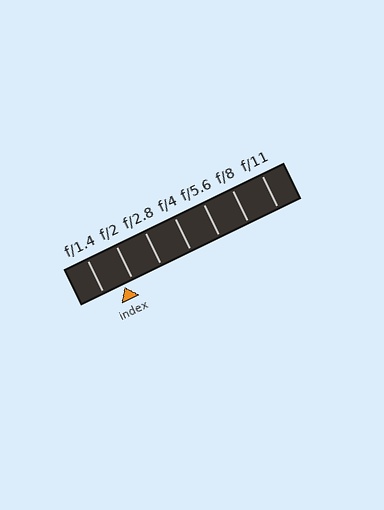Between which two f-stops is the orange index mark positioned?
The index mark is between f/1.4 and f/2.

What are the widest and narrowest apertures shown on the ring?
The widest aperture shown is f/1.4 and the narrowest is f/11.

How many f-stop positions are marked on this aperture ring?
There are 7 f-stop positions marked.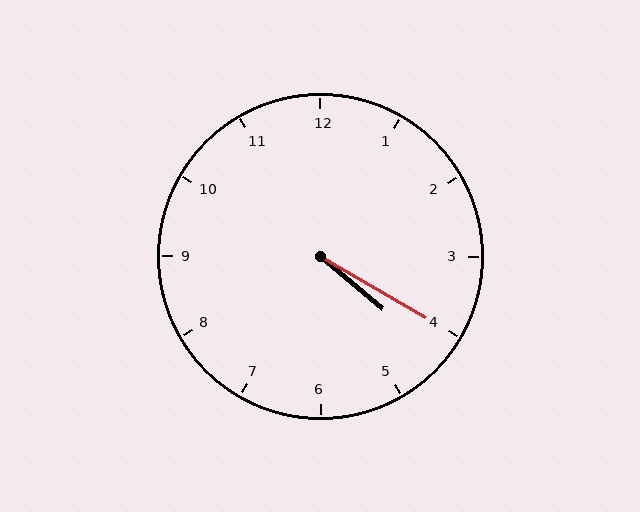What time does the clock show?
4:20.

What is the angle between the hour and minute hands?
Approximately 10 degrees.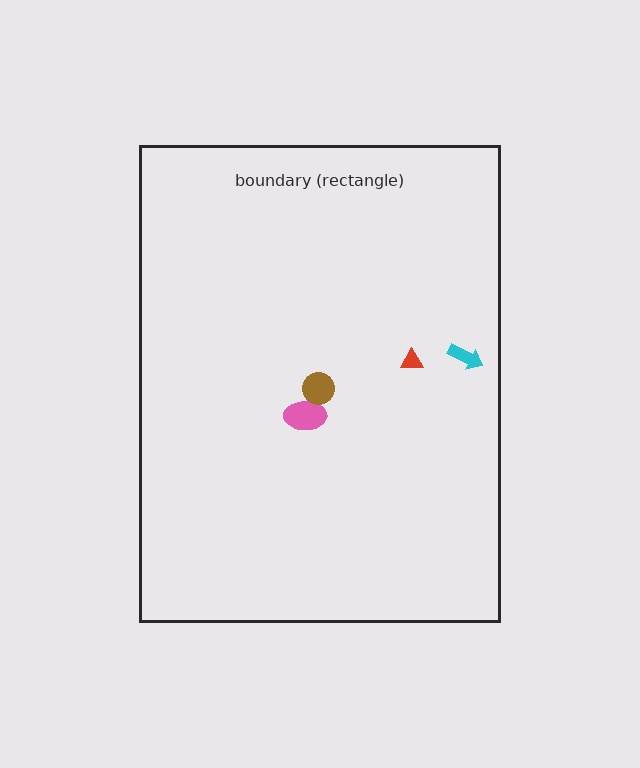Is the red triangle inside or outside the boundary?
Inside.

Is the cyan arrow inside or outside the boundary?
Inside.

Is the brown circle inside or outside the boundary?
Inside.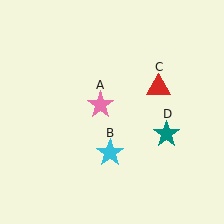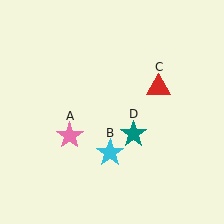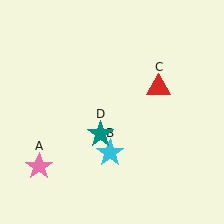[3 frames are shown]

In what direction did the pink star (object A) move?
The pink star (object A) moved down and to the left.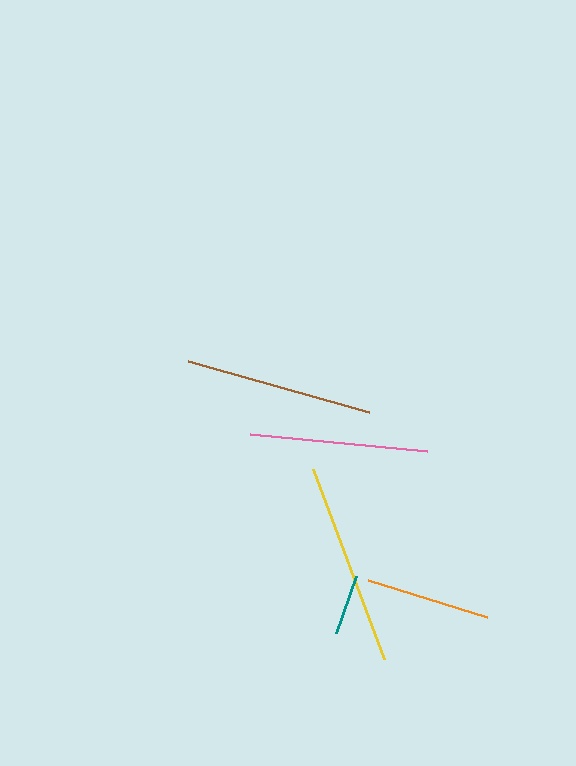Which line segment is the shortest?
The teal line is the shortest at approximately 60 pixels.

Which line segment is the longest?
The yellow line is the longest at approximately 203 pixels.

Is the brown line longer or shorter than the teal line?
The brown line is longer than the teal line.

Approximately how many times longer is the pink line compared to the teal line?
The pink line is approximately 2.9 times the length of the teal line.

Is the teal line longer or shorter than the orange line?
The orange line is longer than the teal line.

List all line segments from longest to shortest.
From longest to shortest: yellow, brown, pink, orange, teal.